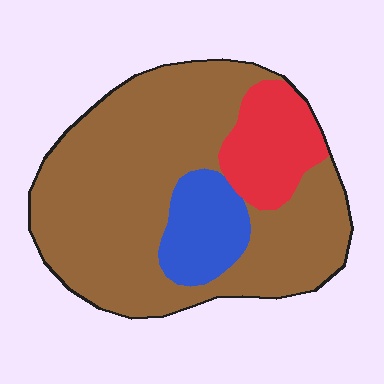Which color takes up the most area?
Brown, at roughly 70%.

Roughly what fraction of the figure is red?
Red takes up about one sixth (1/6) of the figure.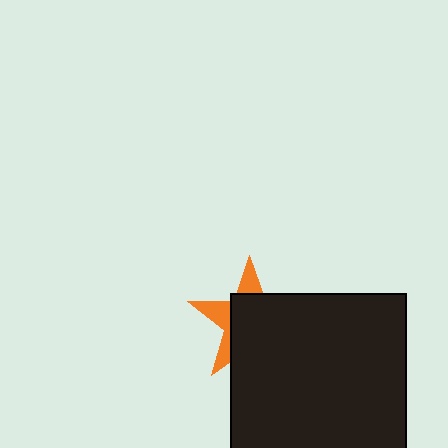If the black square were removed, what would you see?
You would see the complete orange star.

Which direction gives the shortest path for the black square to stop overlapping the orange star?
Moving toward the lower-right gives the shortest separation.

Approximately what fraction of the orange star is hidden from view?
Roughly 69% of the orange star is hidden behind the black square.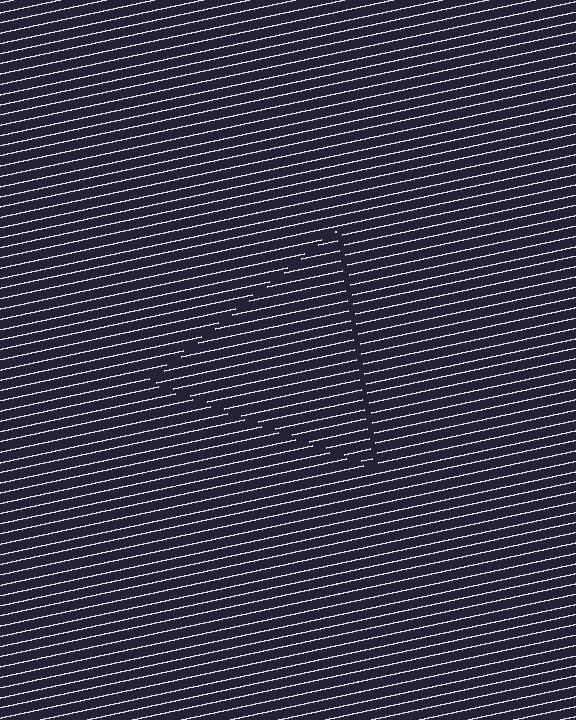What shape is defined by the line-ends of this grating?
An illusory triangle. The interior of the shape contains the same grating, shifted by half a period — the contour is defined by the phase discontinuity where line-ends from the inner and outer gratings abut.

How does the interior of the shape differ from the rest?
The interior of the shape contains the same grating, shifted by half a period — the contour is defined by the phase discontinuity where line-ends from the inner and outer gratings abut.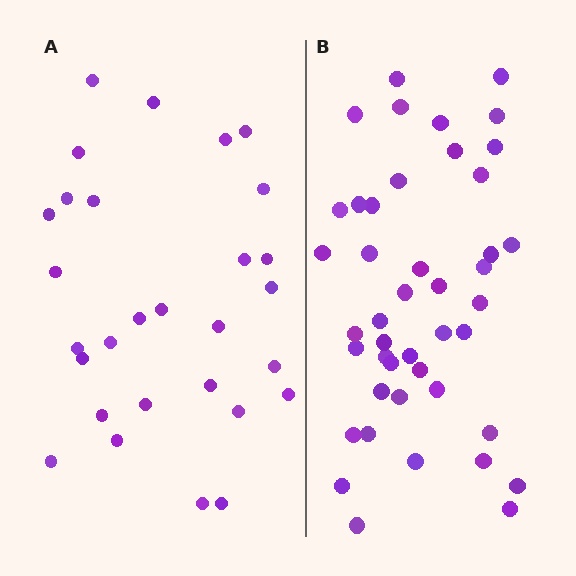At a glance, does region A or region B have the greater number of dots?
Region B (the right region) has more dots.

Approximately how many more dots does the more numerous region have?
Region B has approximately 15 more dots than region A.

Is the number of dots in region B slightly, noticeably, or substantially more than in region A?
Region B has substantially more. The ratio is roughly 1.5 to 1.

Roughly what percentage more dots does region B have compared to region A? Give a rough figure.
About 50% more.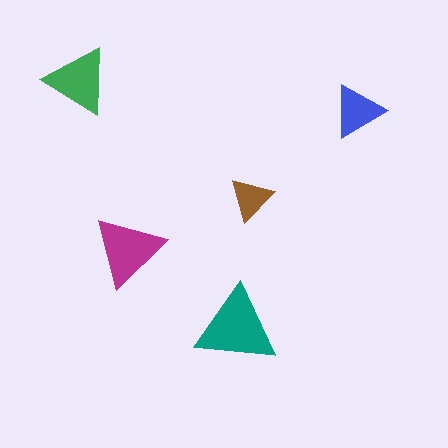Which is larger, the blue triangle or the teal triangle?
The teal one.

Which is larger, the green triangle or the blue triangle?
The green one.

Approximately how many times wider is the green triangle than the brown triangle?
About 1.5 times wider.